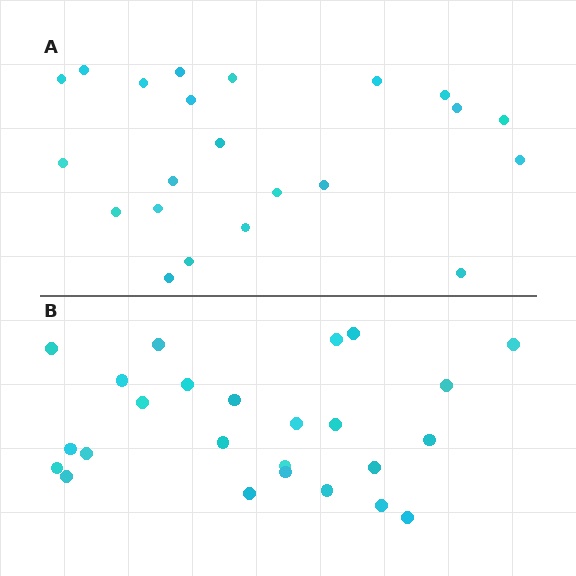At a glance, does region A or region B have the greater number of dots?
Region B (the bottom region) has more dots.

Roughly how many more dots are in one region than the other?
Region B has just a few more — roughly 2 or 3 more dots than region A.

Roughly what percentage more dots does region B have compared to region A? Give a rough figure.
About 15% more.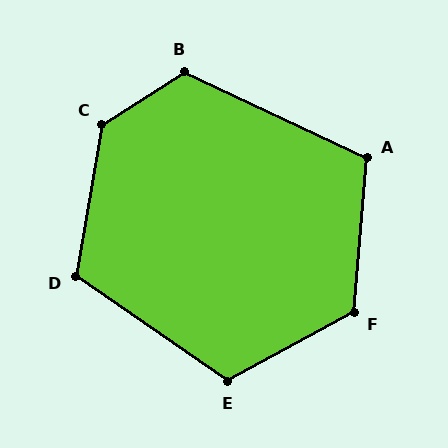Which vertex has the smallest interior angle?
A, at approximately 111 degrees.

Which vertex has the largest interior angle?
C, at approximately 132 degrees.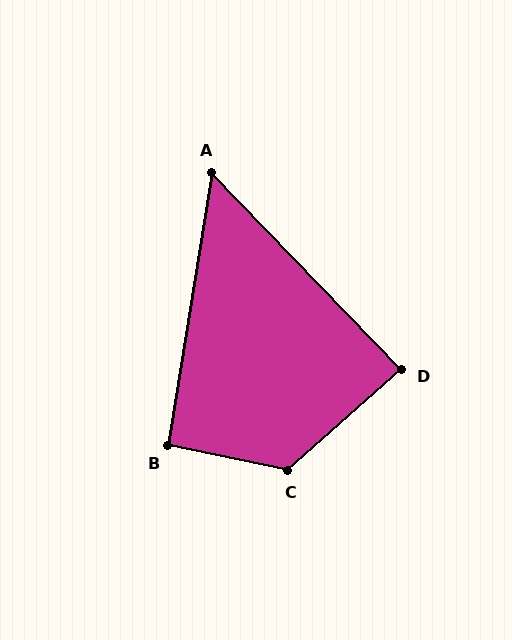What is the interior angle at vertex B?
Approximately 92 degrees (approximately right).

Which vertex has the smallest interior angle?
A, at approximately 53 degrees.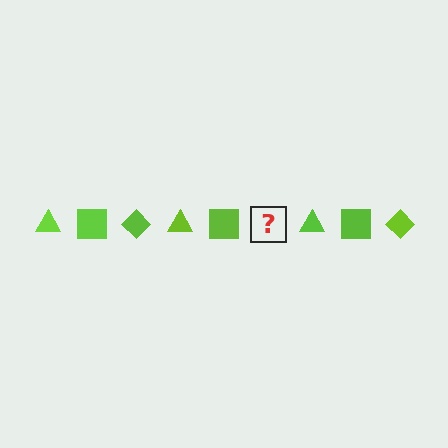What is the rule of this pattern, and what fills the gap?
The rule is that the pattern cycles through triangle, square, diamond shapes in lime. The gap should be filled with a lime diamond.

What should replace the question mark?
The question mark should be replaced with a lime diamond.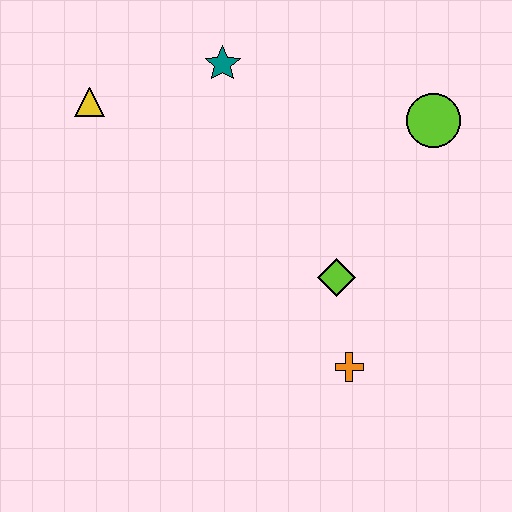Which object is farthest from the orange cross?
The yellow triangle is farthest from the orange cross.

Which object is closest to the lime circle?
The lime diamond is closest to the lime circle.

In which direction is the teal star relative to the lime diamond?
The teal star is above the lime diamond.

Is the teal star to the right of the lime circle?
No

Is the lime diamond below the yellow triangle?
Yes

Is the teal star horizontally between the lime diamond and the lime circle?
No